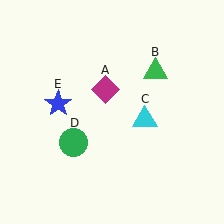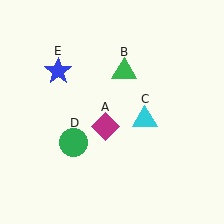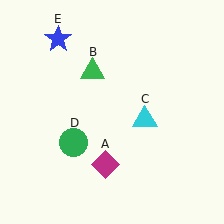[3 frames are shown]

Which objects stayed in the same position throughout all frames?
Cyan triangle (object C) and green circle (object D) remained stationary.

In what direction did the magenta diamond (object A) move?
The magenta diamond (object A) moved down.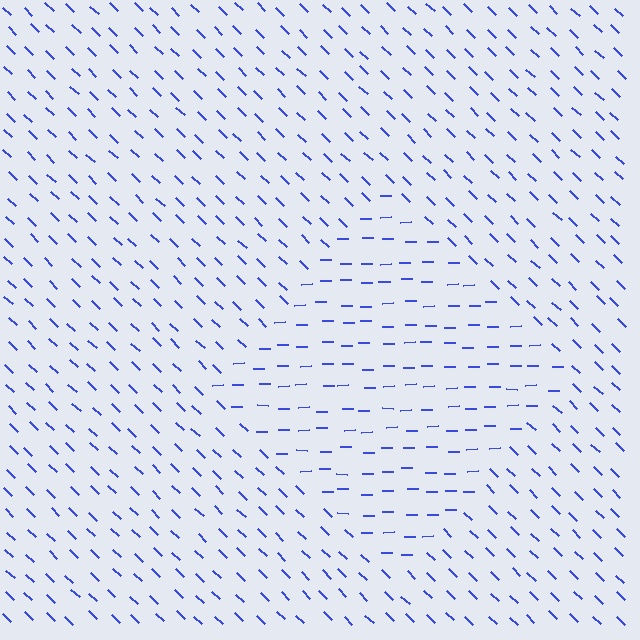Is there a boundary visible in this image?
Yes, there is a texture boundary formed by a change in line orientation.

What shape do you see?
I see a diamond.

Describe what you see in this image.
The image is filled with small blue line segments. A diamond region in the image has lines oriented differently from the surrounding lines, creating a visible texture boundary.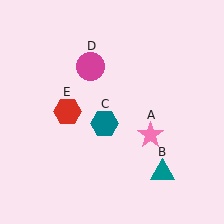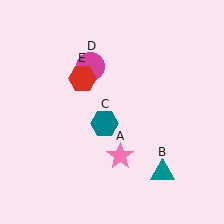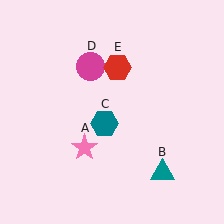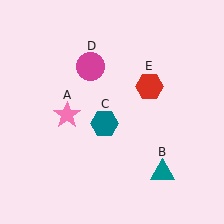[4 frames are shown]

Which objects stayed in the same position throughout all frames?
Teal triangle (object B) and teal hexagon (object C) and magenta circle (object D) remained stationary.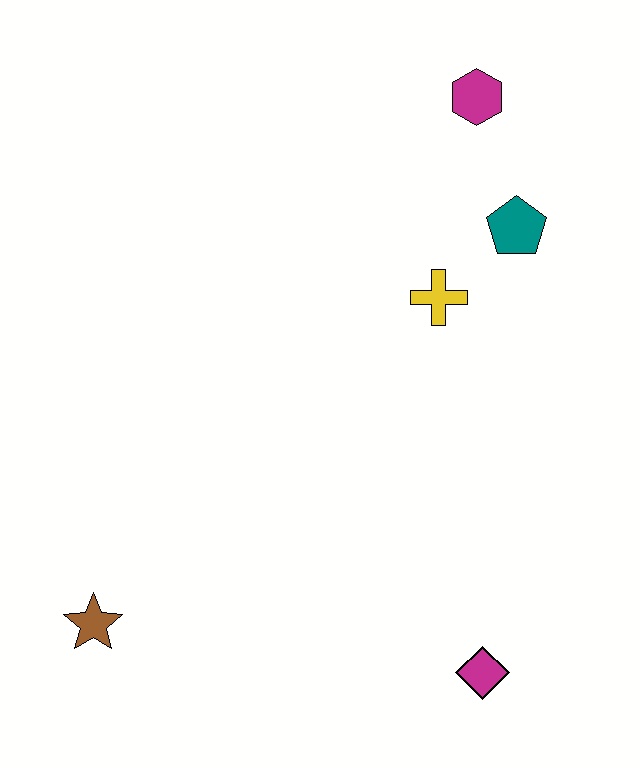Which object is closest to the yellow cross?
The teal pentagon is closest to the yellow cross.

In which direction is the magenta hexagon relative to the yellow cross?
The magenta hexagon is above the yellow cross.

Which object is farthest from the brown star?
The magenta hexagon is farthest from the brown star.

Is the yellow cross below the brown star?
No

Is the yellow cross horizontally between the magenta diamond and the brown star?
Yes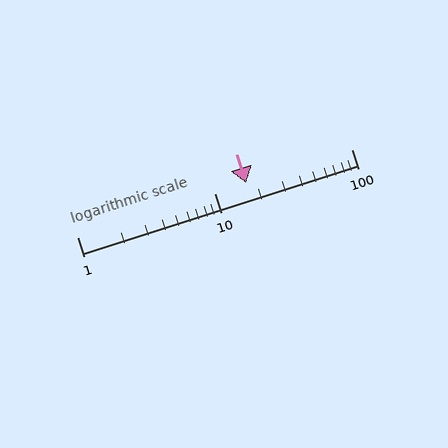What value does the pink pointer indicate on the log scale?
The pointer indicates approximately 17.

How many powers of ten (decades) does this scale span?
The scale spans 2 decades, from 1 to 100.